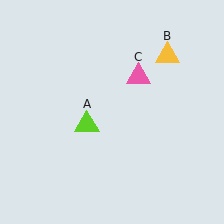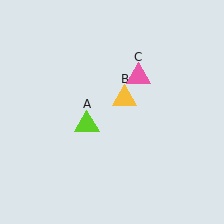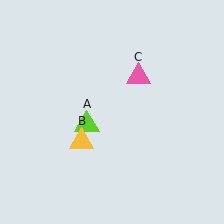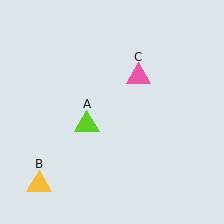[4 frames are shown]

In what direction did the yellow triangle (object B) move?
The yellow triangle (object B) moved down and to the left.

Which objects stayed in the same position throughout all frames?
Lime triangle (object A) and pink triangle (object C) remained stationary.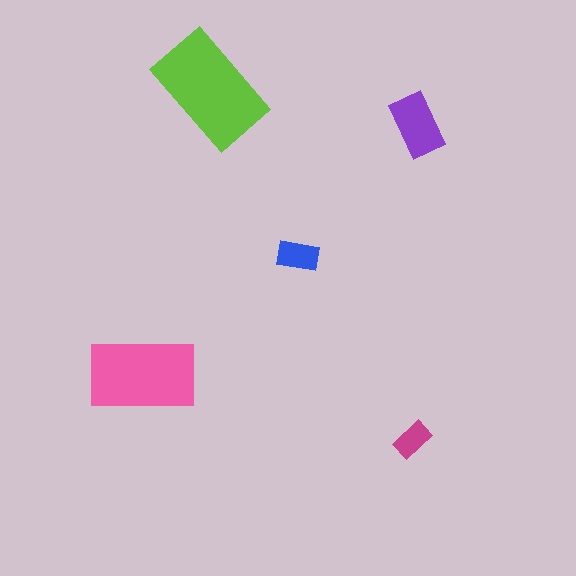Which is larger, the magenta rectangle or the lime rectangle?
The lime one.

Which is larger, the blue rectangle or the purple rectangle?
The purple one.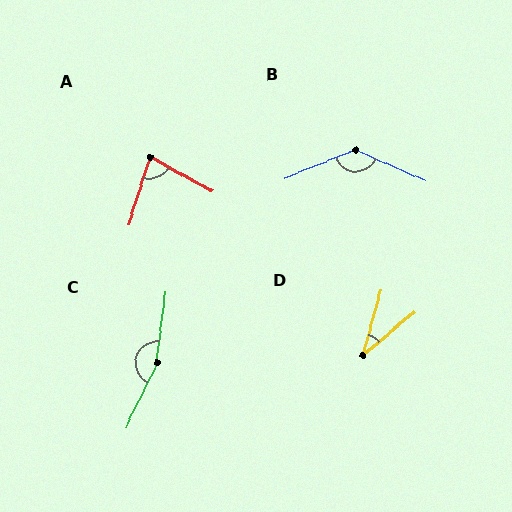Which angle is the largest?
C, at approximately 162 degrees.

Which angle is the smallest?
D, at approximately 34 degrees.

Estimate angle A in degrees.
Approximately 79 degrees.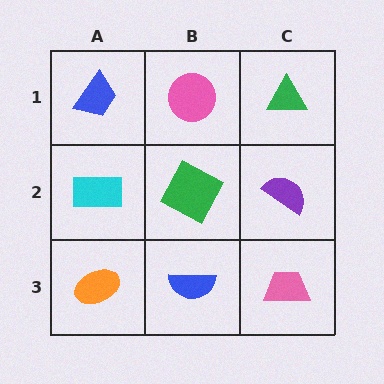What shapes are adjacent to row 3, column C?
A purple semicircle (row 2, column C), a blue semicircle (row 3, column B).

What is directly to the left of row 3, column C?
A blue semicircle.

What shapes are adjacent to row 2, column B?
A pink circle (row 1, column B), a blue semicircle (row 3, column B), a cyan rectangle (row 2, column A), a purple semicircle (row 2, column C).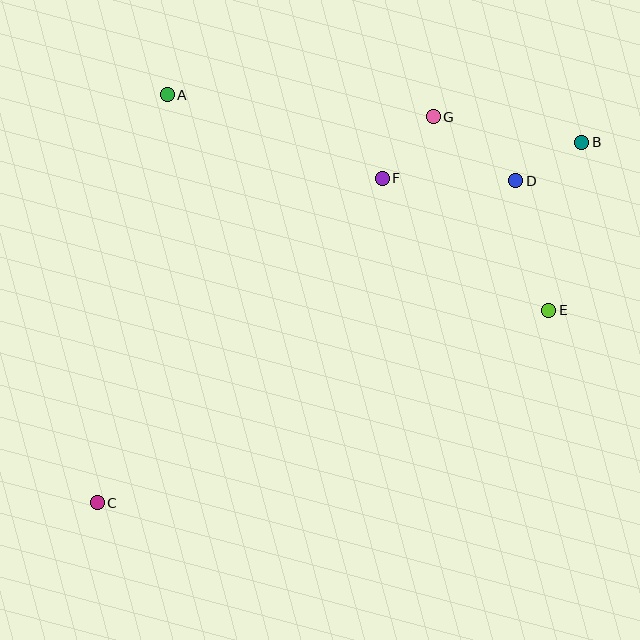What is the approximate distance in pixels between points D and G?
The distance between D and G is approximately 105 pixels.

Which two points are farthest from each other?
Points B and C are farthest from each other.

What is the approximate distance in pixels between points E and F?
The distance between E and F is approximately 212 pixels.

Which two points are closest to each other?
Points B and D are closest to each other.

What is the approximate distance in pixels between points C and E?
The distance between C and E is approximately 491 pixels.